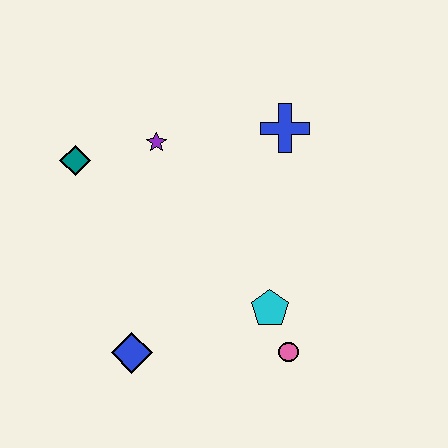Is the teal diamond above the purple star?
No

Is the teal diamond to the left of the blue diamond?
Yes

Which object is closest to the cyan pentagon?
The pink circle is closest to the cyan pentagon.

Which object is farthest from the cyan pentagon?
The teal diamond is farthest from the cyan pentagon.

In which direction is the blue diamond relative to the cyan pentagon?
The blue diamond is to the left of the cyan pentagon.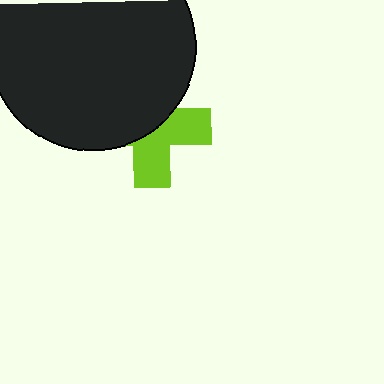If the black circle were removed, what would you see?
You would see the complete lime cross.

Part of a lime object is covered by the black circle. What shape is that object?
It is a cross.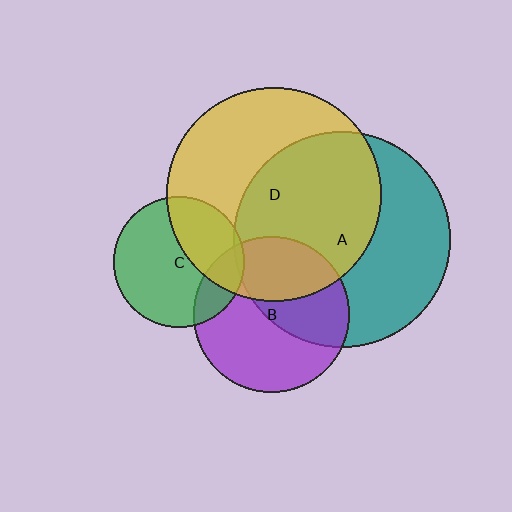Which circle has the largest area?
Circle A (teal).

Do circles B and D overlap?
Yes.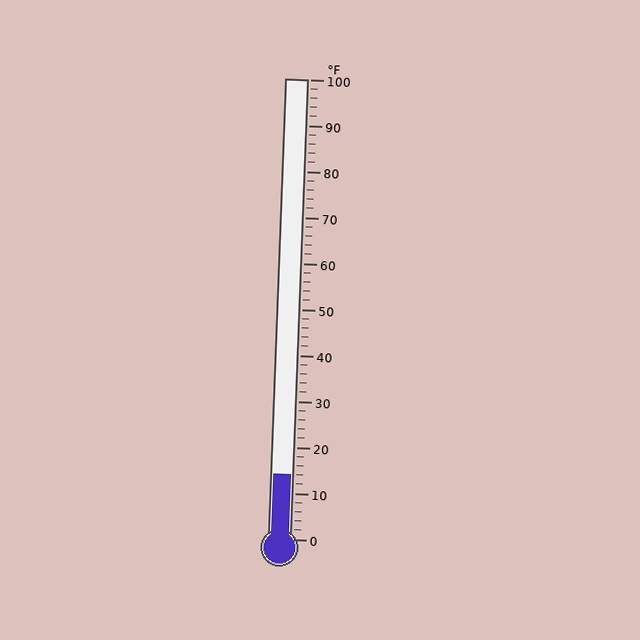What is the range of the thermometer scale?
The thermometer scale ranges from 0°F to 100°F.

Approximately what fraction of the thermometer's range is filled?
The thermometer is filled to approximately 15% of its range.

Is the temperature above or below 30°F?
The temperature is below 30°F.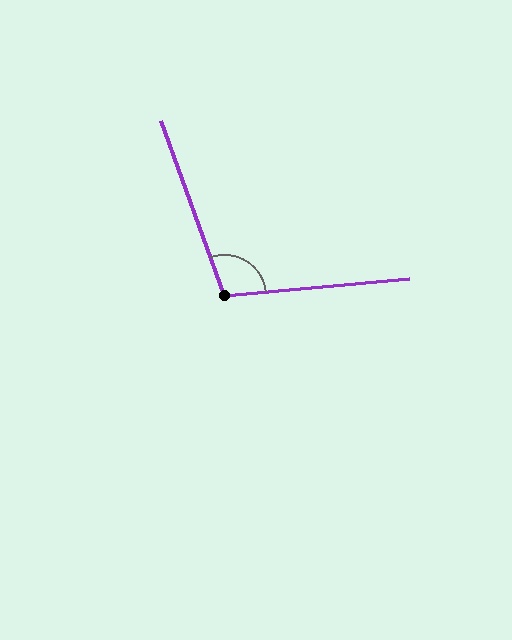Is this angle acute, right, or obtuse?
It is obtuse.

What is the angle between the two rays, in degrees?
Approximately 104 degrees.